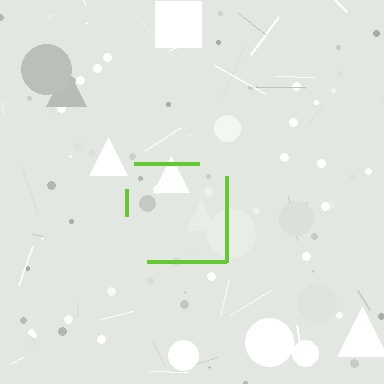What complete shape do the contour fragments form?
The contour fragments form a square.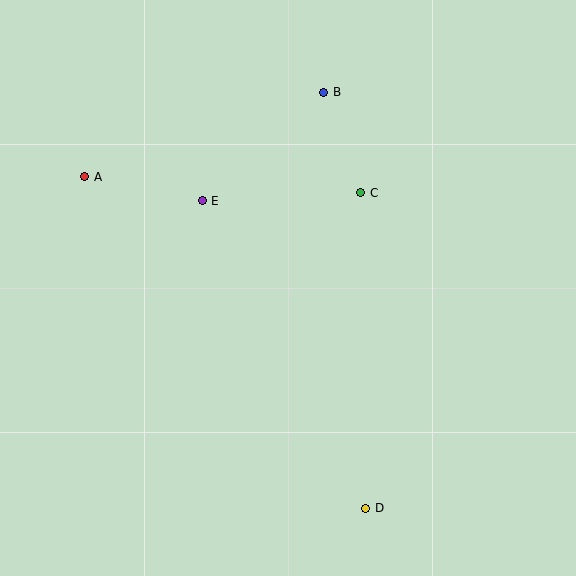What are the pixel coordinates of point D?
Point D is at (366, 508).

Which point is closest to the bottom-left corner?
Point D is closest to the bottom-left corner.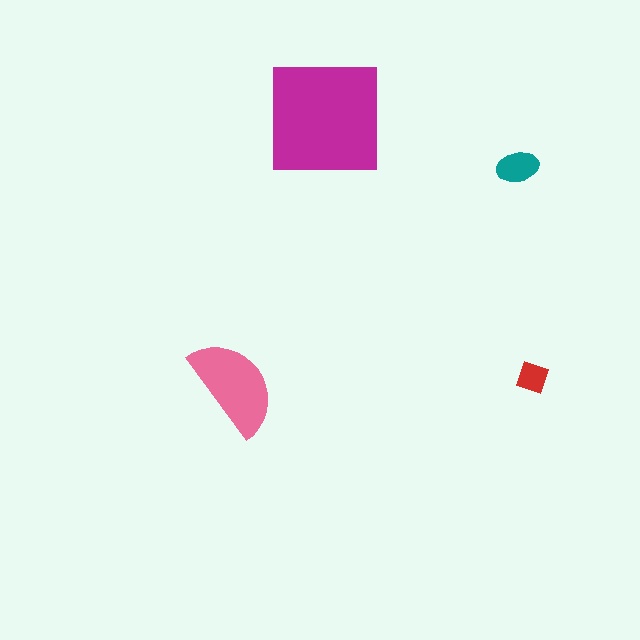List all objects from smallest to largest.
The red diamond, the teal ellipse, the pink semicircle, the magenta square.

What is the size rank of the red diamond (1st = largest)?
4th.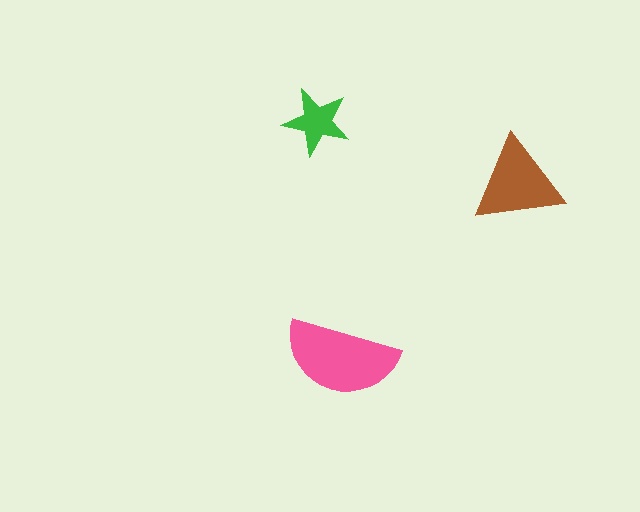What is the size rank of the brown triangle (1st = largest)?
2nd.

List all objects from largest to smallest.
The pink semicircle, the brown triangle, the green star.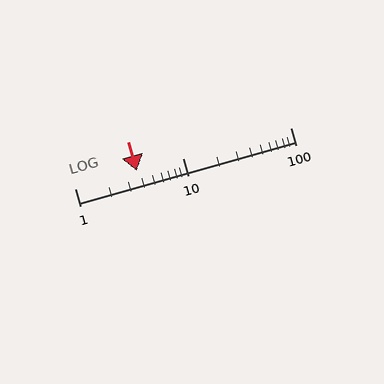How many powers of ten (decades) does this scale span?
The scale spans 2 decades, from 1 to 100.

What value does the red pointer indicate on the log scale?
The pointer indicates approximately 3.8.